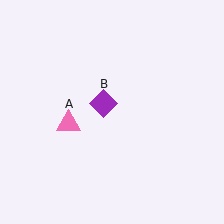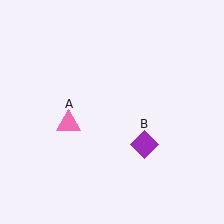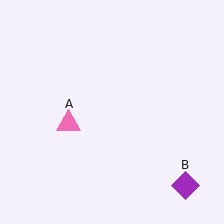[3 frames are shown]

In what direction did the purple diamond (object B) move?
The purple diamond (object B) moved down and to the right.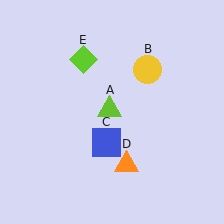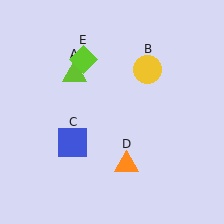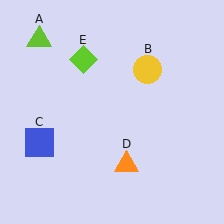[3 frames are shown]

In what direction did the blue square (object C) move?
The blue square (object C) moved left.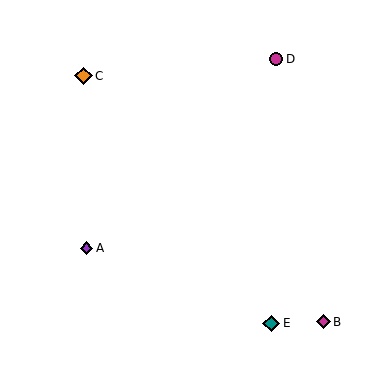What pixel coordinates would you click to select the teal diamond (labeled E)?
Click at (271, 323) to select the teal diamond E.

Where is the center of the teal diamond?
The center of the teal diamond is at (271, 323).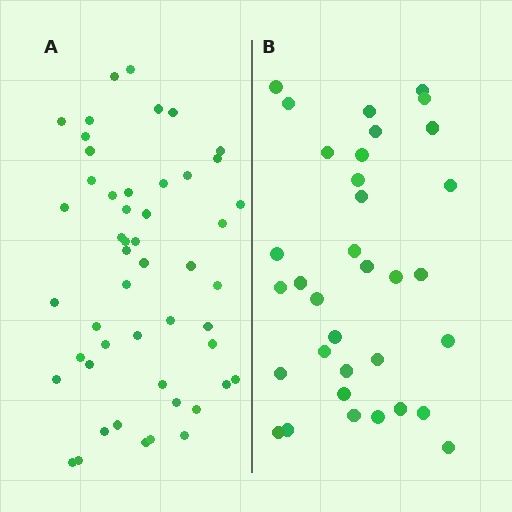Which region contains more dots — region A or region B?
Region A (the left region) has more dots.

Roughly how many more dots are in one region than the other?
Region A has approximately 15 more dots than region B.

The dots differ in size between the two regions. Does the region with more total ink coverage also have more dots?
No. Region B has more total ink coverage because its dots are larger, but region A actually contains more individual dots. Total area can be misleading — the number of items is what matters here.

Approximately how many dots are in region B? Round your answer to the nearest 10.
About 30 dots. (The exact count is 34, which rounds to 30.)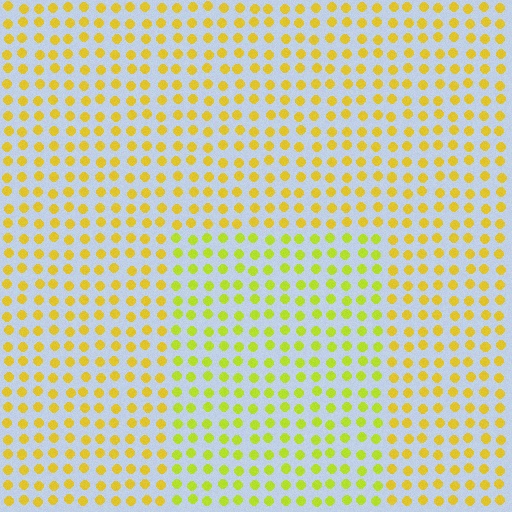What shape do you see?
I see a rectangle.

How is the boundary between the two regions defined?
The boundary is defined purely by a slight shift in hue (about 25 degrees). Spacing, size, and orientation are identical on both sides.